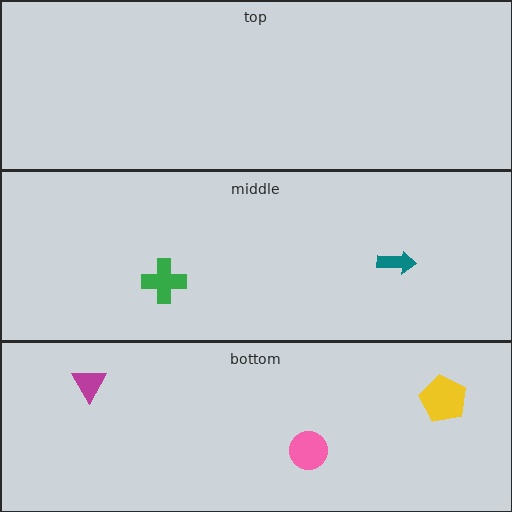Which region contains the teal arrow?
The middle region.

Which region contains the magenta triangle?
The bottom region.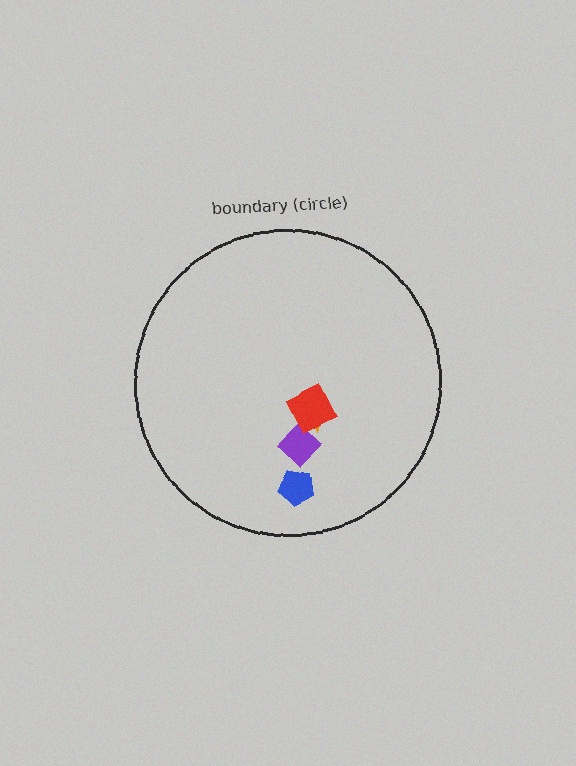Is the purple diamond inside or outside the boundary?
Inside.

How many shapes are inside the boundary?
4 inside, 0 outside.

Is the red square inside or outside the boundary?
Inside.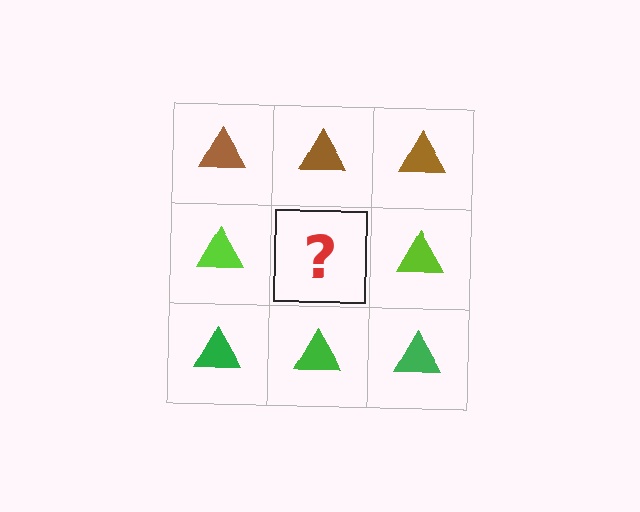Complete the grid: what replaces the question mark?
The question mark should be replaced with a lime triangle.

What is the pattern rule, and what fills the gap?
The rule is that each row has a consistent color. The gap should be filled with a lime triangle.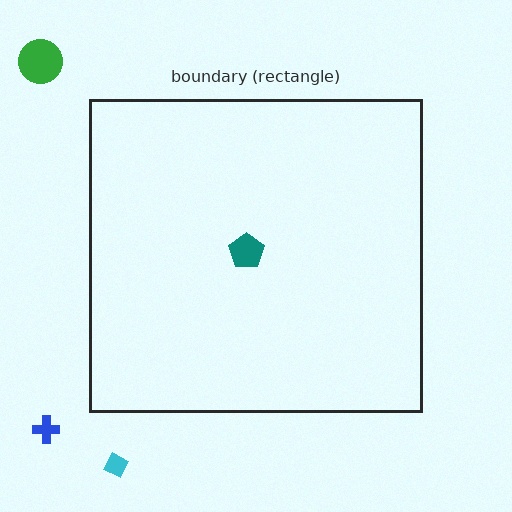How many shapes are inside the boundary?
1 inside, 3 outside.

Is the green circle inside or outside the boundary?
Outside.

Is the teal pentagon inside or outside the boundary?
Inside.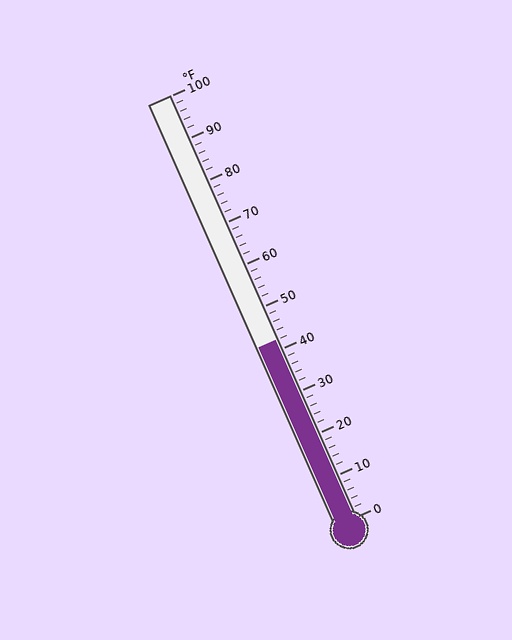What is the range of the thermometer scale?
The thermometer scale ranges from 0°F to 100°F.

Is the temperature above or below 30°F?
The temperature is above 30°F.